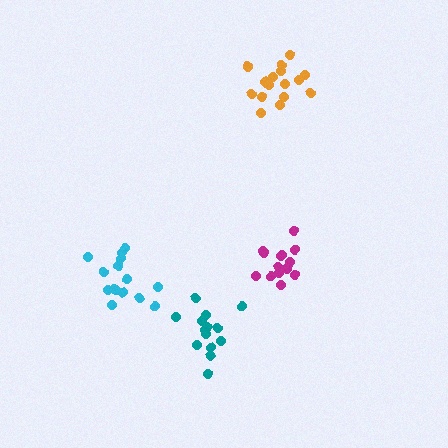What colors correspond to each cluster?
The clusters are colored: teal, cyan, orange, magenta.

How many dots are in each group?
Group 1: 14 dots, Group 2: 15 dots, Group 3: 16 dots, Group 4: 14 dots (59 total).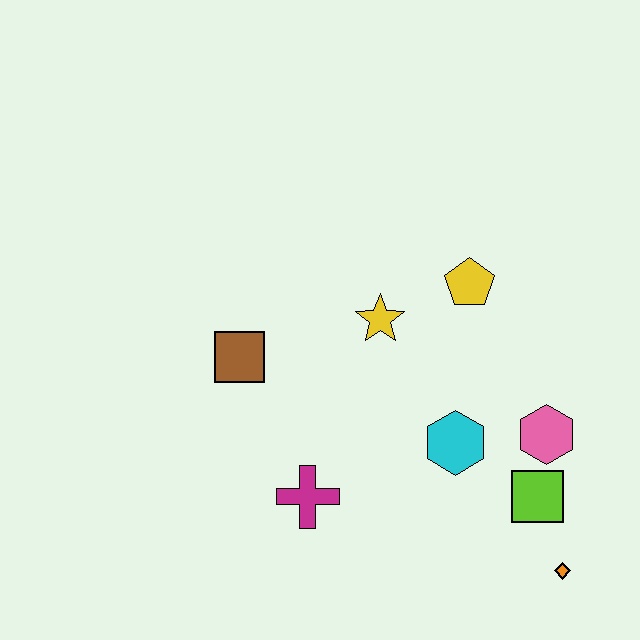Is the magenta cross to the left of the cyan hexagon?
Yes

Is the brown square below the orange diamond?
No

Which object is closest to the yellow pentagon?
The yellow star is closest to the yellow pentagon.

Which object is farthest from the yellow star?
The orange diamond is farthest from the yellow star.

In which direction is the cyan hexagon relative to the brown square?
The cyan hexagon is to the right of the brown square.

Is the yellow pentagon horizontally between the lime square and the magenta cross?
Yes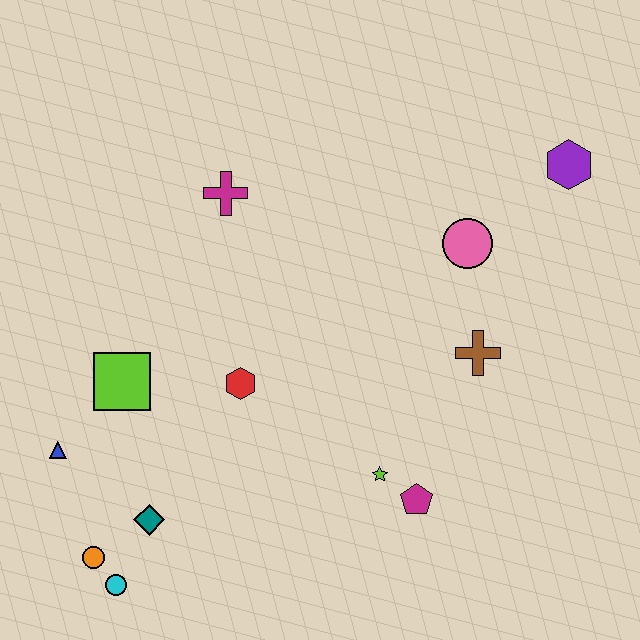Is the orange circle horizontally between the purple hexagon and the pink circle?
No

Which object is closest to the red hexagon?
The lime square is closest to the red hexagon.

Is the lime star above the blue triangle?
No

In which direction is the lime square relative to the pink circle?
The lime square is to the left of the pink circle.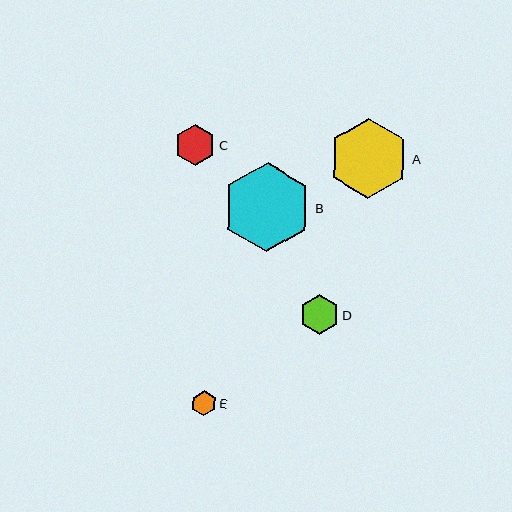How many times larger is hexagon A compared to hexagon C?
Hexagon A is approximately 1.9 times the size of hexagon C.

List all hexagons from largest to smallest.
From largest to smallest: B, A, C, D, E.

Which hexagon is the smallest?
Hexagon E is the smallest with a size of approximately 25 pixels.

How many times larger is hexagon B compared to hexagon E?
Hexagon B is approximately 3.6 times the size of hexagon E.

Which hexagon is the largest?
Hexagon B is the largest with a size of approximately 89 pixels.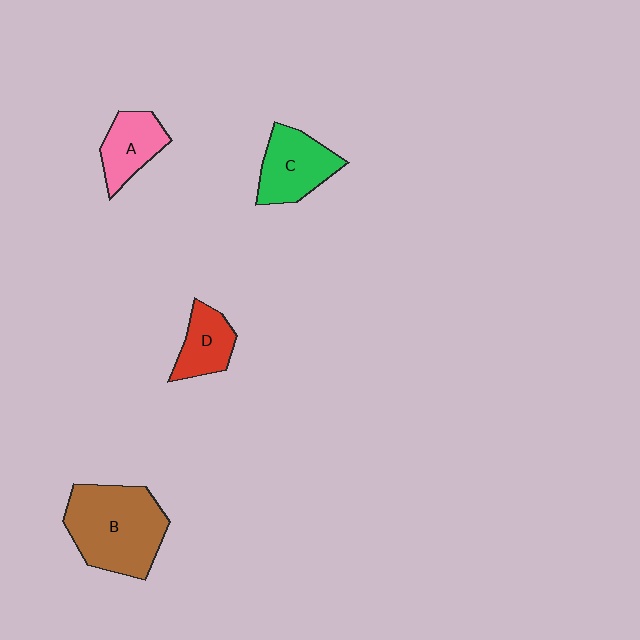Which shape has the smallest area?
Shape D (red).